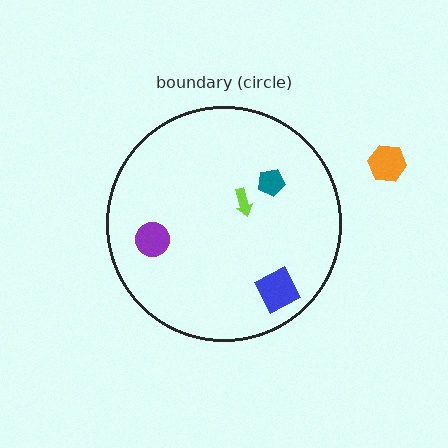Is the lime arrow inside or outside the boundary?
Inside.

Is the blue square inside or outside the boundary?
Inside.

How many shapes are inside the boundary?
4 inside, 1 outside.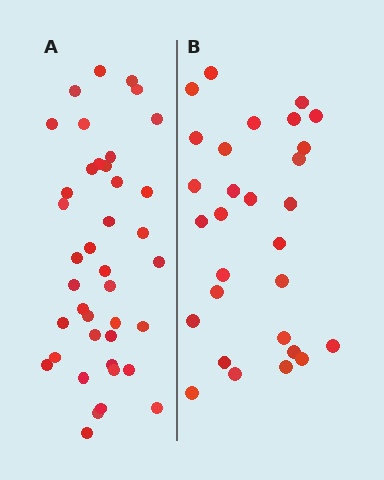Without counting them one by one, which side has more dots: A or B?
Region A (the left region) has more dots.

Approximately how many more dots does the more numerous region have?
Region A has roughly 12 or so more dots than region B.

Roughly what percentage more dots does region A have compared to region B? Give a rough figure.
About 40% more.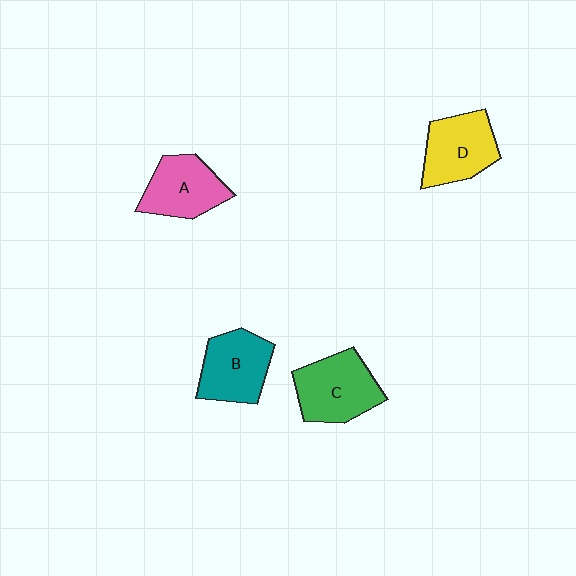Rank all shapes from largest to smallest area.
From largest to smallest: C (green), D (yellow), B (teal), A (pink).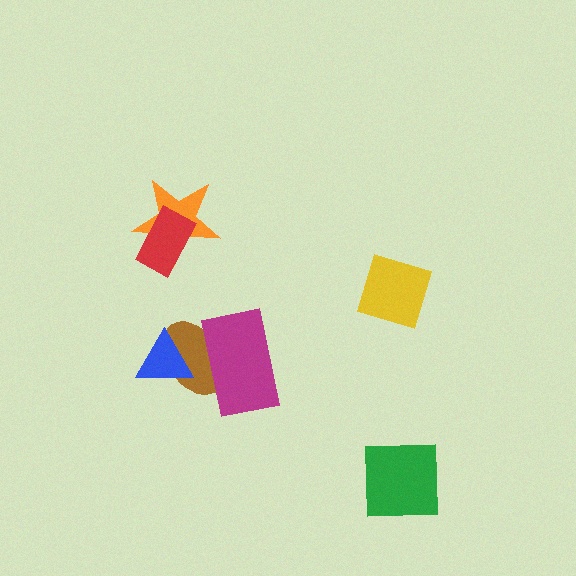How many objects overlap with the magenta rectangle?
1 object overlaps with the magenta rectangle.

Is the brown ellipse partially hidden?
Yes, it is partially covered by another shape.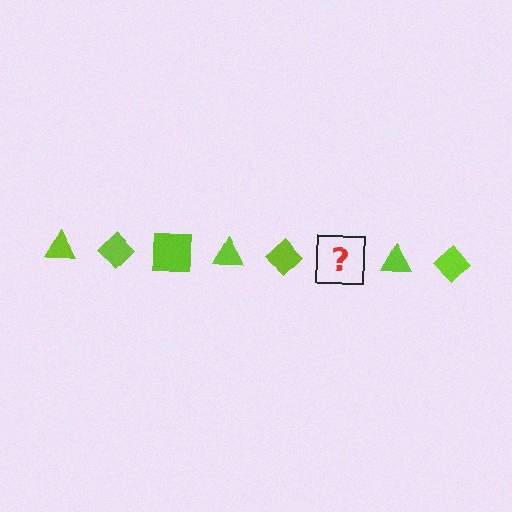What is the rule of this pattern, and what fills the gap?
The rule is that the pattern cycles through triangle, diamond, square shapes in lime. The gap should be filled with a lime square.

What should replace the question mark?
The question mark should be replaced with a lime square.